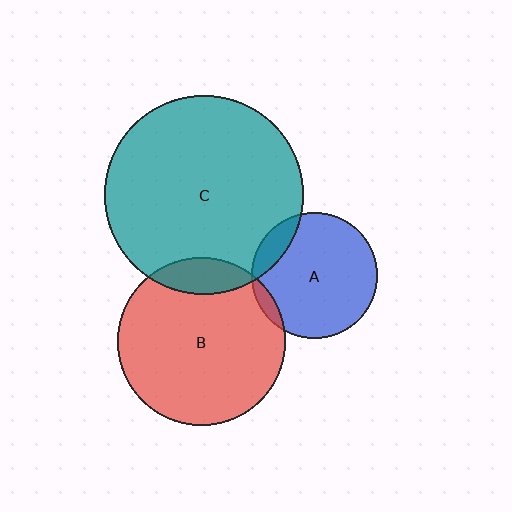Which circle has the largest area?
Circle C (teal).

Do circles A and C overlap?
Yes.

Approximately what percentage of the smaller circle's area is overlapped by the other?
Approximately 10%.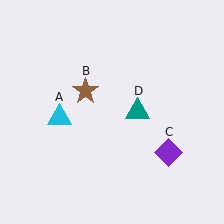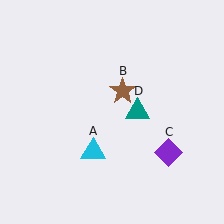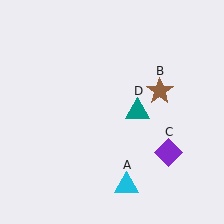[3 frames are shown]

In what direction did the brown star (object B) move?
The brown star (object B) moved right.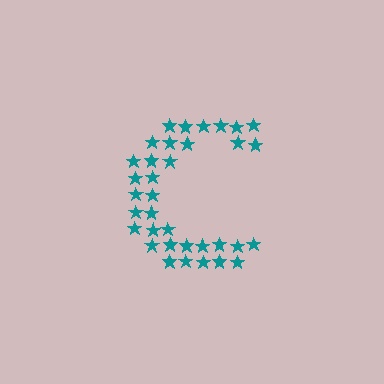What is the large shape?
The large shape is the letter C.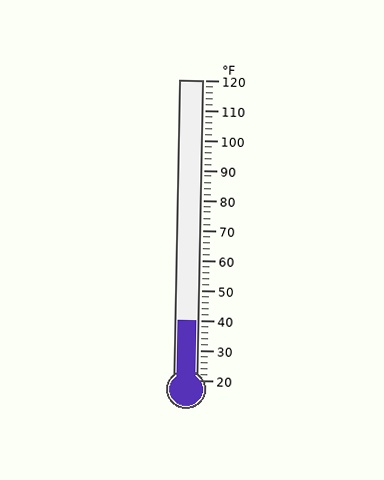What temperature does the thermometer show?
The thermometer shows approximately 40°F.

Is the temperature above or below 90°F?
The temperature is below 90°F.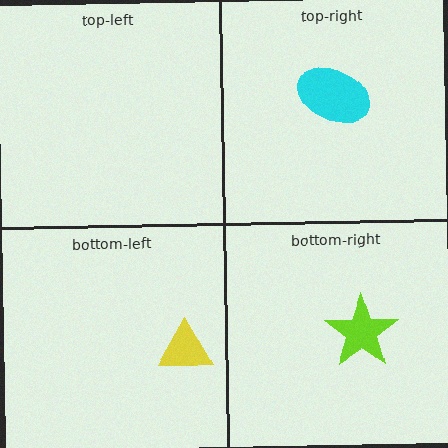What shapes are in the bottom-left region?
The yellow triangle.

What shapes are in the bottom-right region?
The lime star.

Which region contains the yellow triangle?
The bottom-left region.